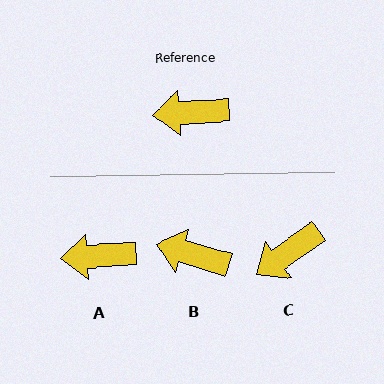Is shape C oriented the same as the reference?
No, it is off by about 31 degrees.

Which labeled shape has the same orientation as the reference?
A.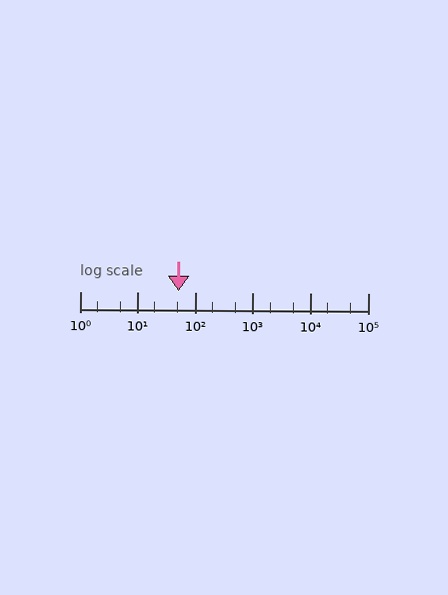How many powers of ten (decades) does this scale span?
The scale spans 5 decades, from 1 to 100000.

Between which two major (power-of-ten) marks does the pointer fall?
The pointer is between 10 and 100.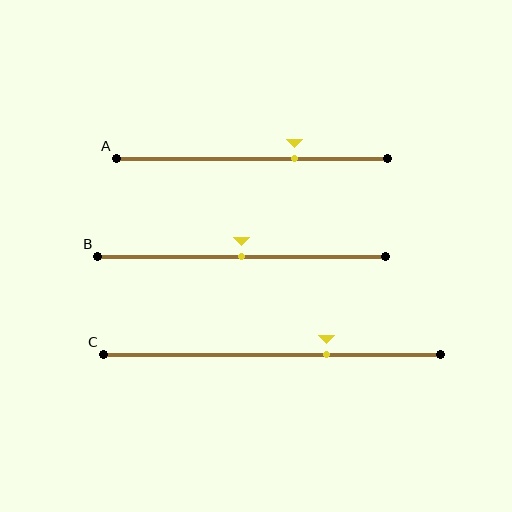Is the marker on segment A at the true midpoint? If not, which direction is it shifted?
No, the marker on segment A is shifted to the right by about 16% of the segment length.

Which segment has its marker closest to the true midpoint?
Segment B has its marker closest to the true midpoint.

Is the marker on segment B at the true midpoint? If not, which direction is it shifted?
Yes, the marker on segment B is at the true midpoint.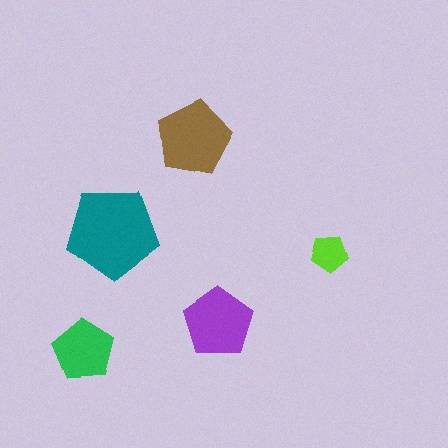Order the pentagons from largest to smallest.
the teal one, the brown one, the purple one, the green one, the lime one.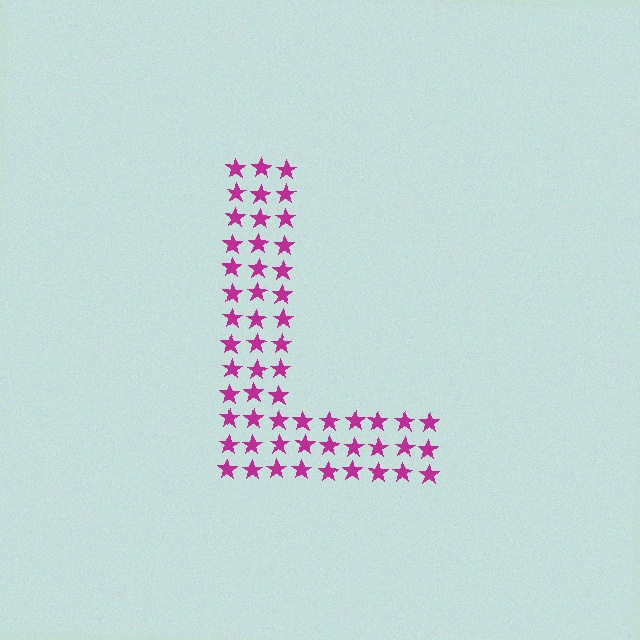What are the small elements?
The small elements are stars.